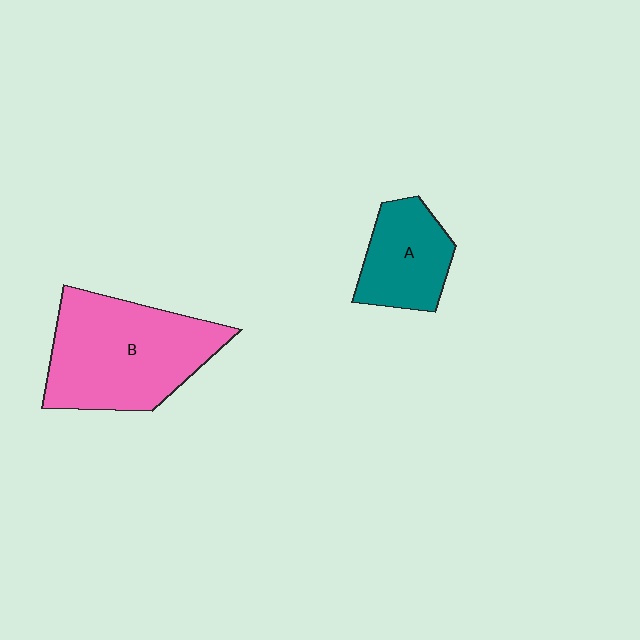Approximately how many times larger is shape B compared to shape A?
Approximately 1.9 times.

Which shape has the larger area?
Shape B (pink).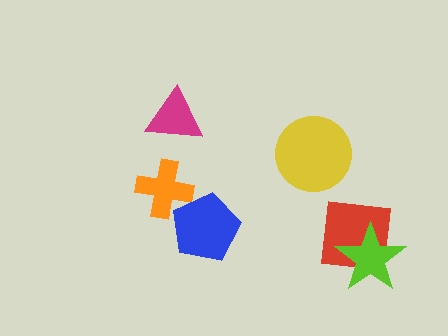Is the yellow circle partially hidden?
No, no other shape covers it.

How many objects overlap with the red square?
1 object overlaps with the red square.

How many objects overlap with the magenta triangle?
0 objects overlap with the magenta triangle.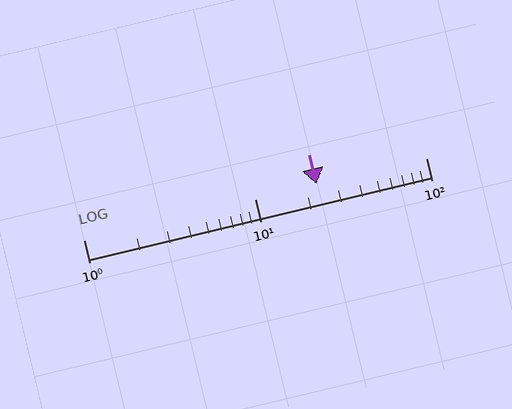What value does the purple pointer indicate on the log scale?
The pointer indicates approximately 23.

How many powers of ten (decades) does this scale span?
The scale spans 2 decades, from 1 to 100.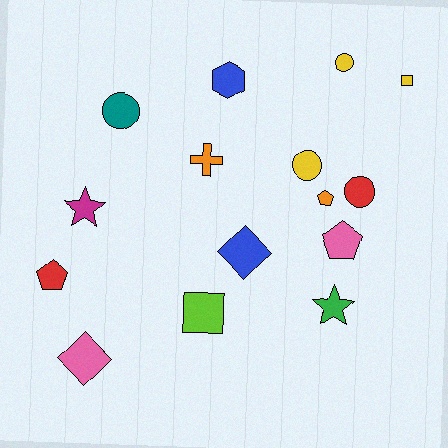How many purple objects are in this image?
There are no purple objects.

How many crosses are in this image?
There is 1 cross.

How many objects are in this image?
There are 15 objects.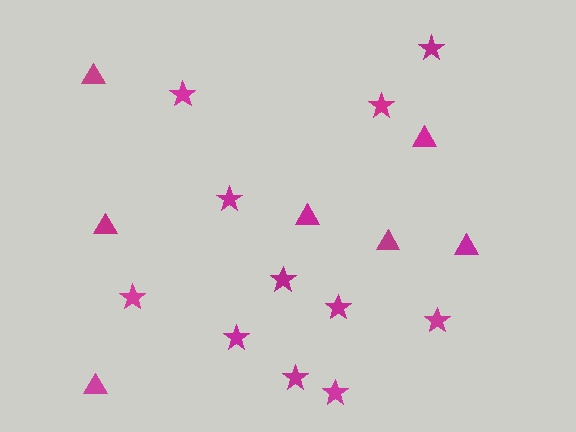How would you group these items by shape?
There are 2 groups: one group of triangles (7) and one group of stars (11).